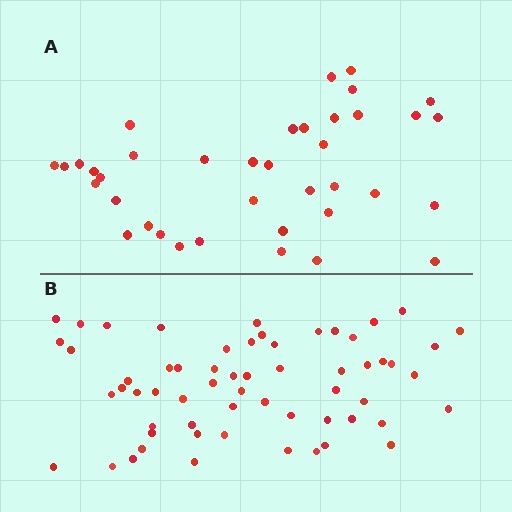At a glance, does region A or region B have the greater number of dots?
Region B (the bottom region) has more dots.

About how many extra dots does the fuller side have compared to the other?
Region B has approximately 20 more dots than region A.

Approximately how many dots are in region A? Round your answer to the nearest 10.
About 40 dots. (The exact count is 38, which rounds to 40.)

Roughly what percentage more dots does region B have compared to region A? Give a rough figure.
About 60% more.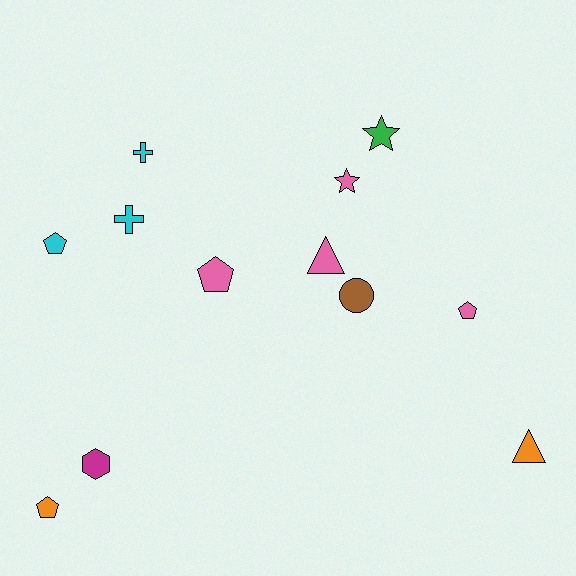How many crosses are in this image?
There are 2 crosses.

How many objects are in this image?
There are 12 objects.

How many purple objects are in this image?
There are no purple objects.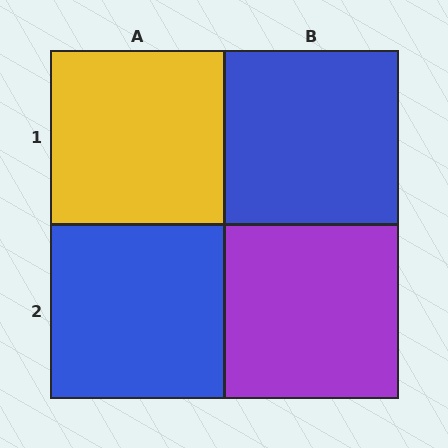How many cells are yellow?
1 cell is yellow.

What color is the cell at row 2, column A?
Blue.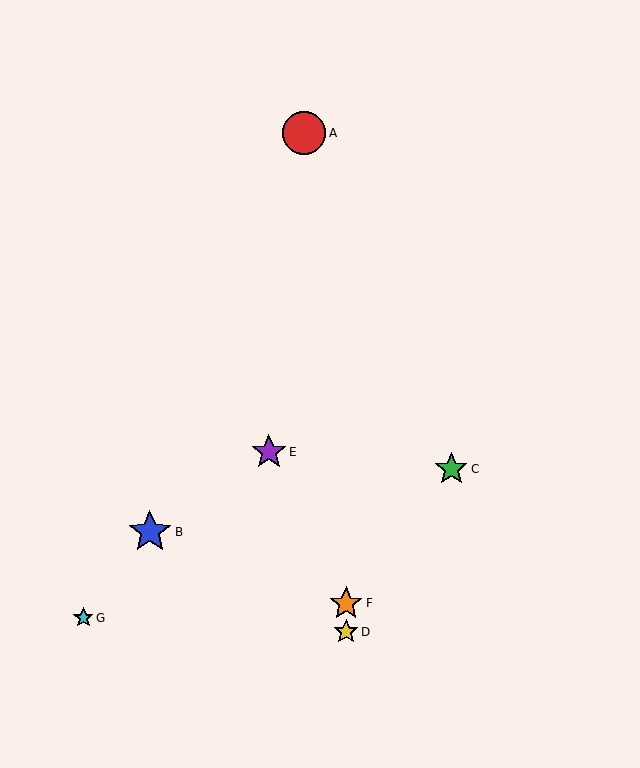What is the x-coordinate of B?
Object B is at x≈150.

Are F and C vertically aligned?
No, F is at x≈346 and C is at x≈451.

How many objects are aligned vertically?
2 objects (D, F) are aligned vertically.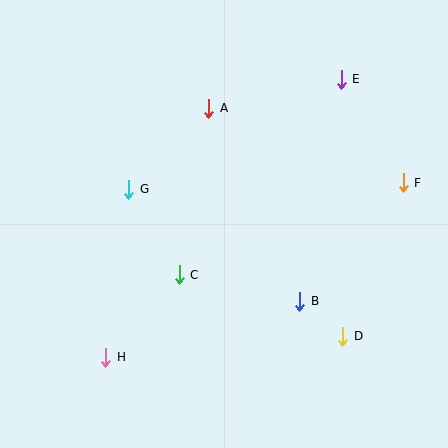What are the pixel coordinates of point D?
Point D is at (343, 336).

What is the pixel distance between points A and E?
The distance between A and E is 135 pixels.